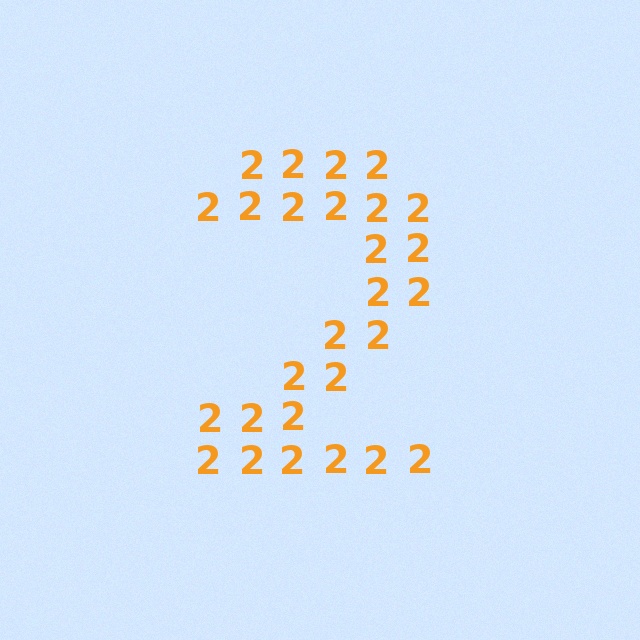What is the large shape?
The large shape is the digit 2.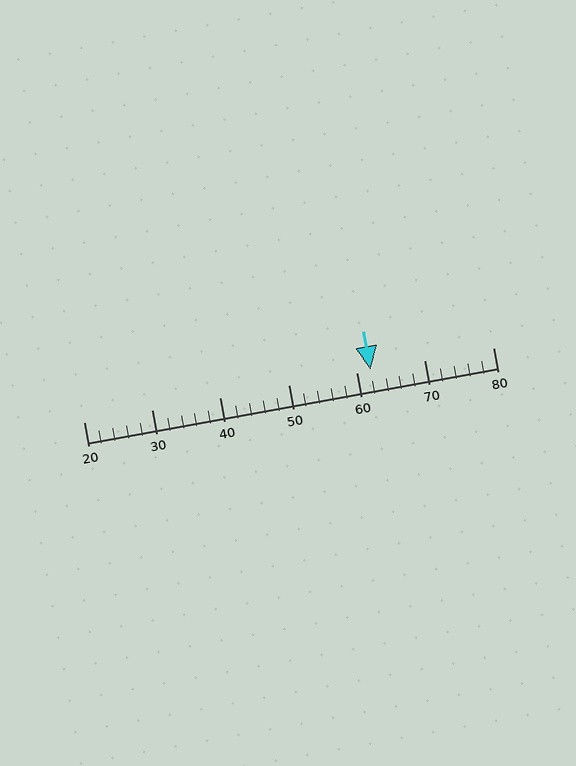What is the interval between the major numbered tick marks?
The major tick marks are spaced 10 units apart.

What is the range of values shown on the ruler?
The ruler shows values from 20 to 80.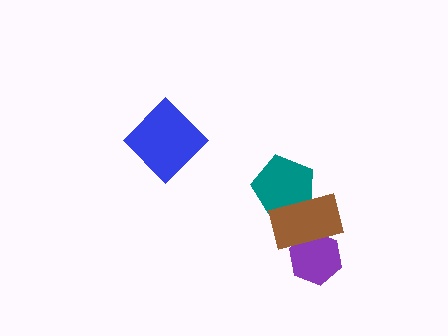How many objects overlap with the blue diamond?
0 objects overlap with the blue diamond.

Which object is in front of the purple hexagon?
The brown rectangle is in front of the purple hexagon.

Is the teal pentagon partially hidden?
Yes, it is partially covered by another shape.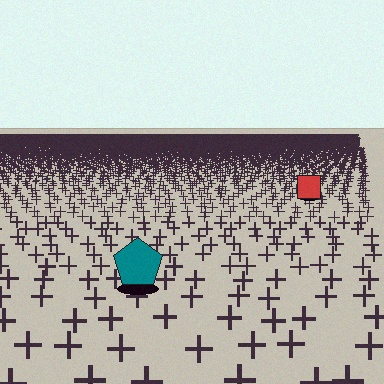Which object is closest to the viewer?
The teal pentagon is closest. The texture marks near it are larger and more spread out.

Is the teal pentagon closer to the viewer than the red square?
Yes. The teal pentagon is closer — you can tell from the texture gradient: the ground texture is coarser near it.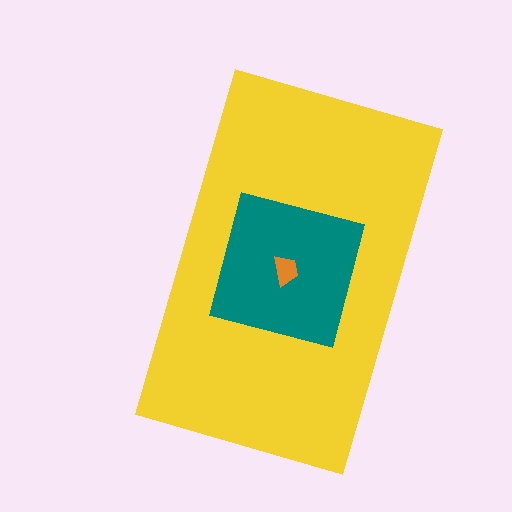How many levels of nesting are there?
3.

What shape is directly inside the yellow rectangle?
The teal square.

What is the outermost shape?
The yellow rectangle.